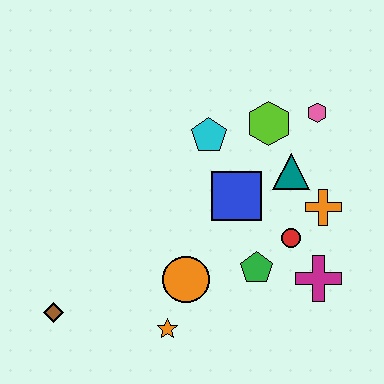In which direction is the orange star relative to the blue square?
The orange star is below the blue square.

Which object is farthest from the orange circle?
The pink hexagon is farthest from the orange circle.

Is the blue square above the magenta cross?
Yes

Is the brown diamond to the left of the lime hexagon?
Yes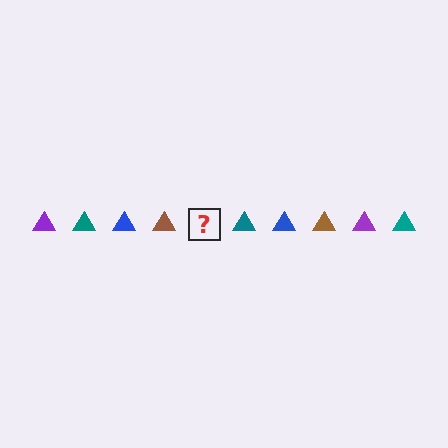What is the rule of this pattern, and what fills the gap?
The rule is that the pattern cycles through purple, teal, blue, brown triangles. The gap should be filled with a purple triangle.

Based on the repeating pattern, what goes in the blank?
The blank should be a purple triangle.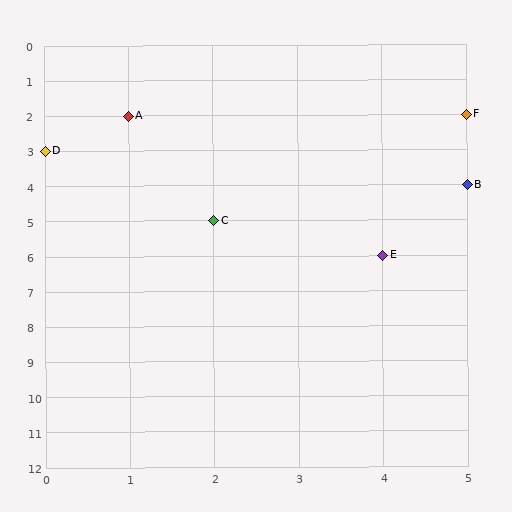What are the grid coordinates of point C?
Point C is at grid coordinates (2, 5).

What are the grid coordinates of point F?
Point F is at grid coordinates (5, 2).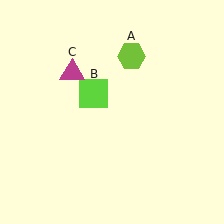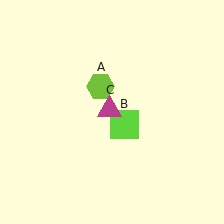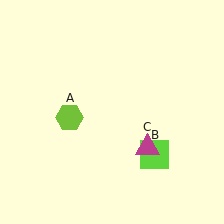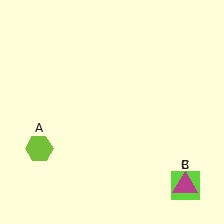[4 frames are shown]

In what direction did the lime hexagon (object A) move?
The lime hexagon (object A) moved down and to the left.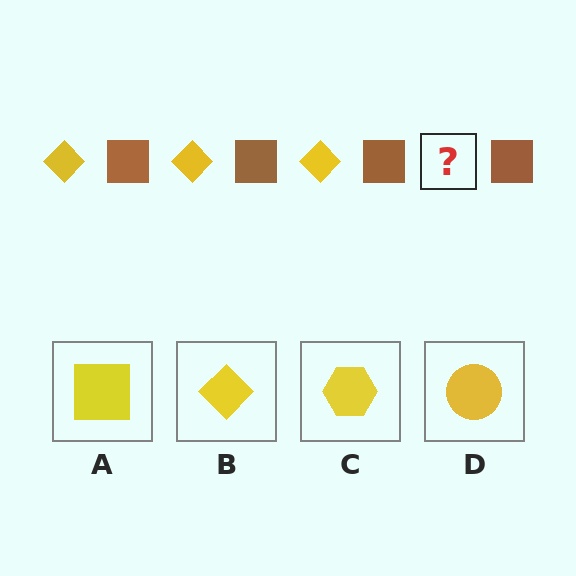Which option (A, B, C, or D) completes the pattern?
B.